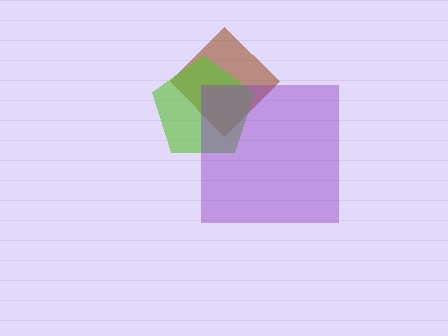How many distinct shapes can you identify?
There are 3 distinct shapes: a brown diamond, a lime pentagon, a purple square.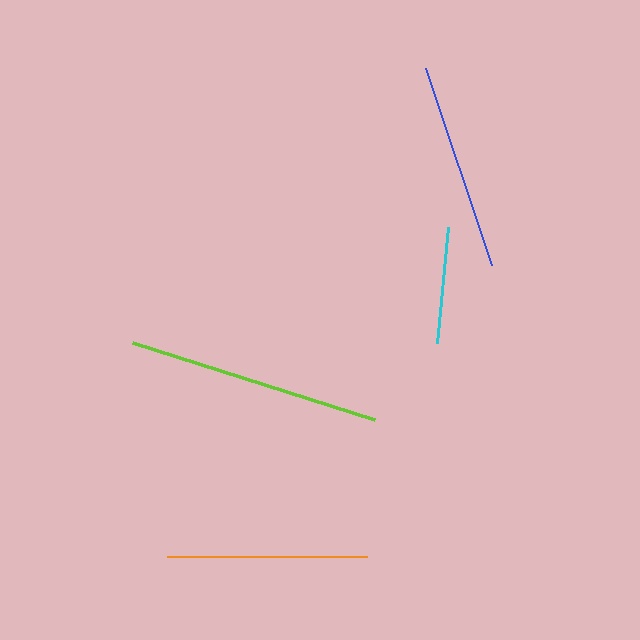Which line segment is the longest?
The lime line is the longest at approximately 254 pixels.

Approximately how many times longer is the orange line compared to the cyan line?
The orange line is approximately 1.7 times the length of the cyan line.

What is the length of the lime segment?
The lime segment is approximately 254 pixels long.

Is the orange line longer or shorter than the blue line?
The blue line is longer than the orange line.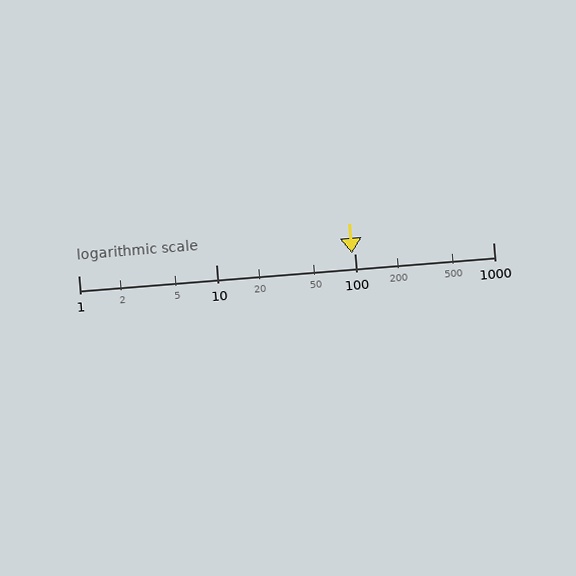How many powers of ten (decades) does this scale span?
The scale spans 3 decades, from 1 to 1000.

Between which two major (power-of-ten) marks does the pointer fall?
The pointer is between 10 and 100.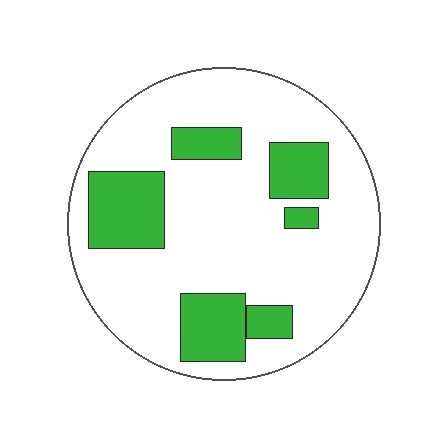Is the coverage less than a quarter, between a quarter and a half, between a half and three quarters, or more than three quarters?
Less than a quarter.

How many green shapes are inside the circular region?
6.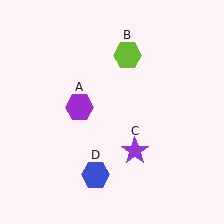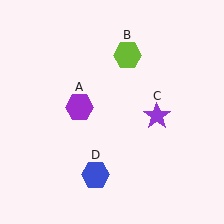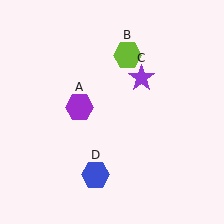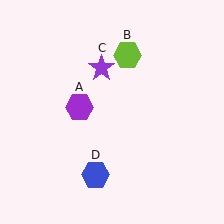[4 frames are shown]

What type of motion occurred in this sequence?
The purple star (object C) rotated counterclockwise around the center of the scene.